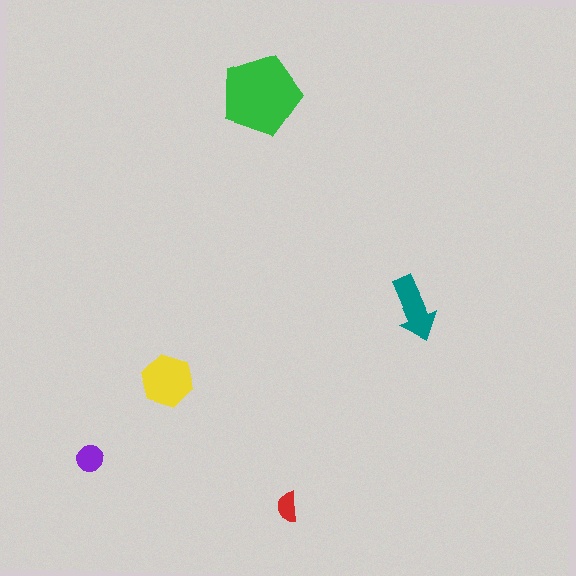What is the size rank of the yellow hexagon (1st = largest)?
2nd.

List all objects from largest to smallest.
The green pentagon, the yellow hexagon, the teal arrow, the purple circle, the red semicircle.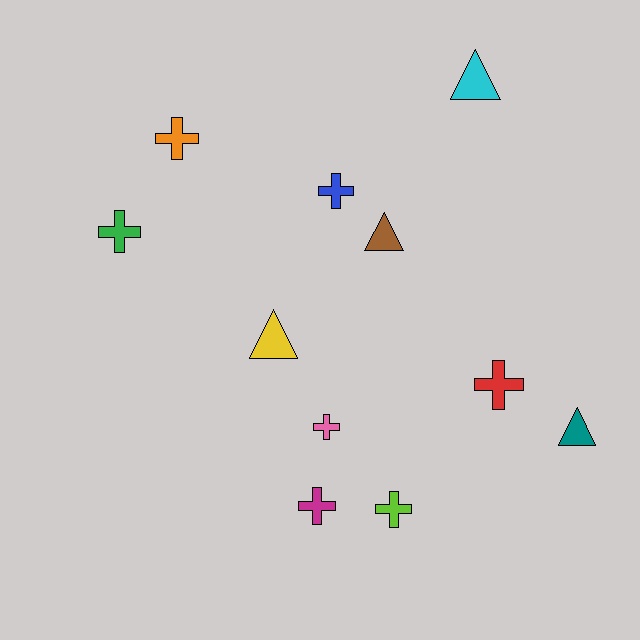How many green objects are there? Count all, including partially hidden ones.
There is 1 green object.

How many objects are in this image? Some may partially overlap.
There are 11 objects.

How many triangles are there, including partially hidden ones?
There are 4 triangles.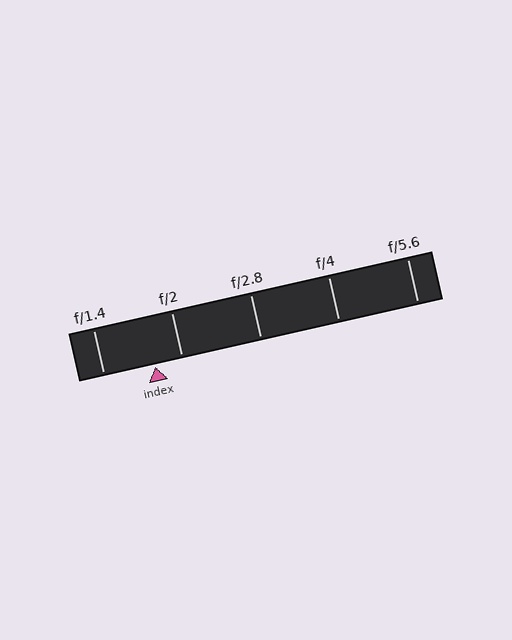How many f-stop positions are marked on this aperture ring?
There are 5 f-stop positions marked.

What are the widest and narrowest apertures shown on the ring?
The widest aperture shown is f/1.4 and the narrowest is f/5.6.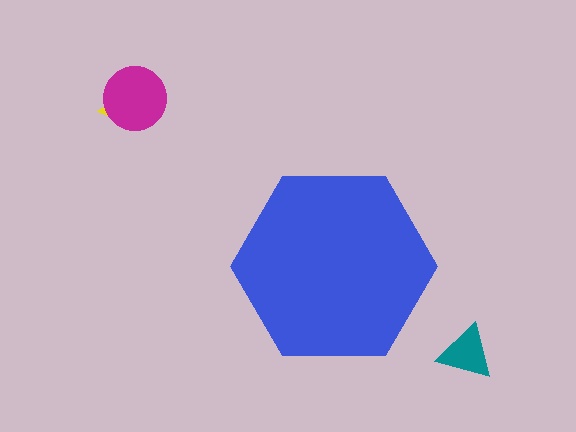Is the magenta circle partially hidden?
No, the magenta circle is fully visible.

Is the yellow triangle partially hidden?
No, the yellow triangle is fully visible.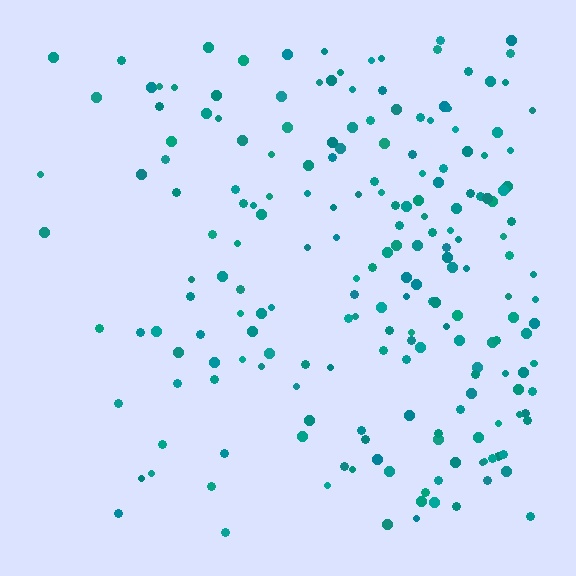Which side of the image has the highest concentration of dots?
The right.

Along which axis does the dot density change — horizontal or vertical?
Horizontal.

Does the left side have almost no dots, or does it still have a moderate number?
Still a moderate number, just noticeably fewer than the right.